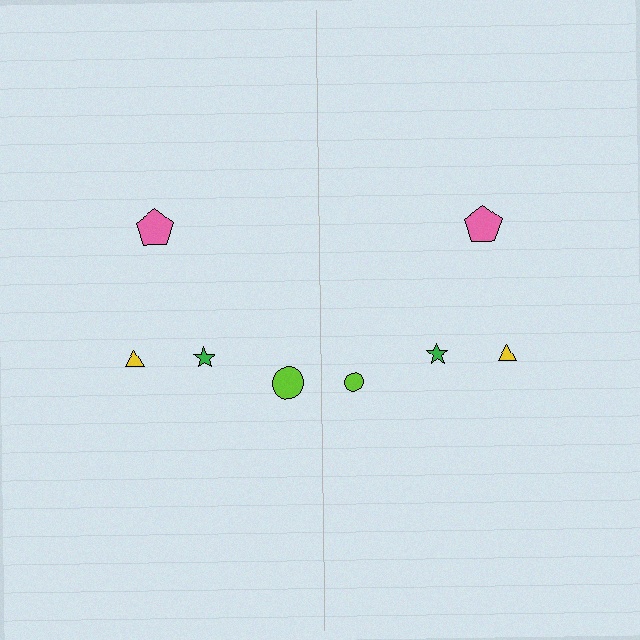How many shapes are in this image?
There are 8 shapes in this image.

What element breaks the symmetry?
The lime circle on the right side has a different size than its mirror counterpart.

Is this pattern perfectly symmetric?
No, the pattern is not perfectly symmetric. The lime circle on the right side has a different size than its mirror counterpart.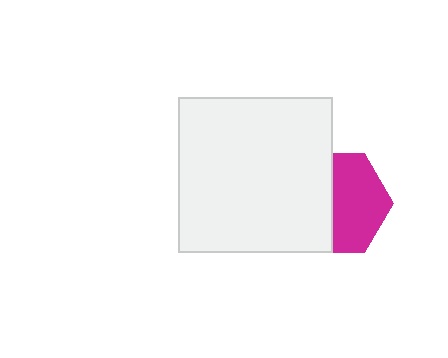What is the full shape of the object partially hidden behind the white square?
The partially hidden object is a magenta hexagon.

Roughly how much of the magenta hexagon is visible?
About half of it is visible (roughly 53%).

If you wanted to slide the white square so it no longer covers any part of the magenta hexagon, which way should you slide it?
Slide it left — that is the most direct way to separate the two shapes.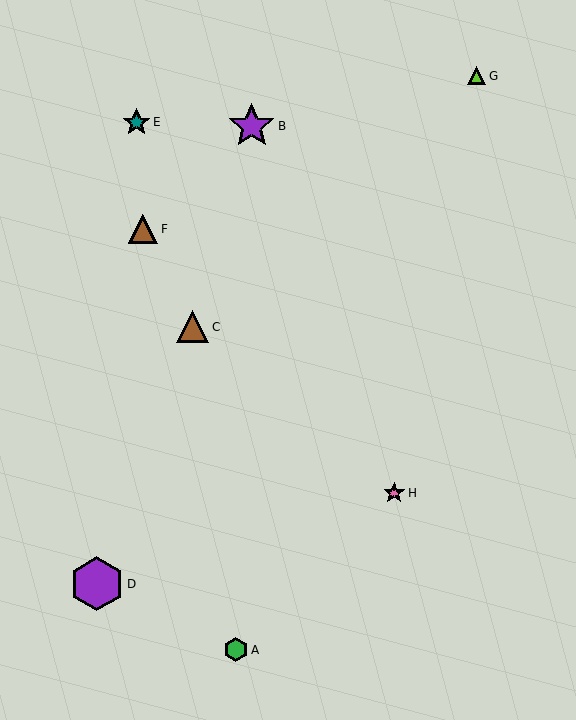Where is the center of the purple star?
The center of the purple star is at (252, 126).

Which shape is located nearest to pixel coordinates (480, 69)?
The lime triangle (labeled G) at (476, 76) is nearest to that location.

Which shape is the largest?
The purple hexagon (labeled D) is the largest.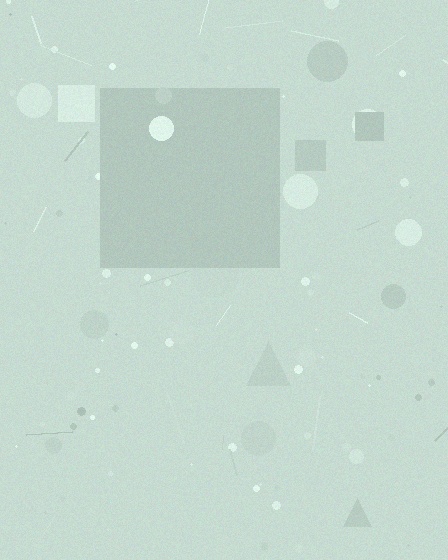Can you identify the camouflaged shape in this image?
The camouflaged shape is a square.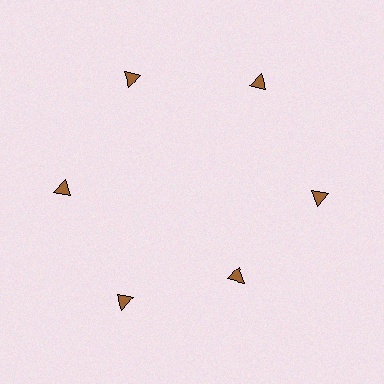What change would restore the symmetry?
The symmetry would be restored by moving it outward, back onto the ring so that all 6 triangles sit at equal angles and equal distance from the center.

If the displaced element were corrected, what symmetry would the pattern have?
It would have 6-fold rotational symmetry — the pattern would map onto itself every 60 degrees.